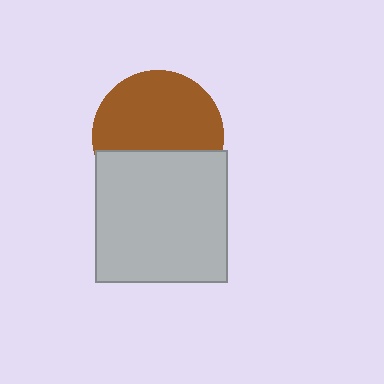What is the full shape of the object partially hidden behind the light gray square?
The partially hidden object is a brown circle.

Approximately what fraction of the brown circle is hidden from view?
Roughly 38% of the brown circle is hidden behind the light gray square.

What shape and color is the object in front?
The object in front is a light gray square.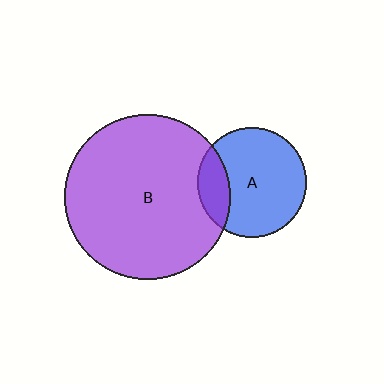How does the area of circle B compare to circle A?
Approximately 2.3 times.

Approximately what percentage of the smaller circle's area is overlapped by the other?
Approximately 20%.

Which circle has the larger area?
Circle B (purple).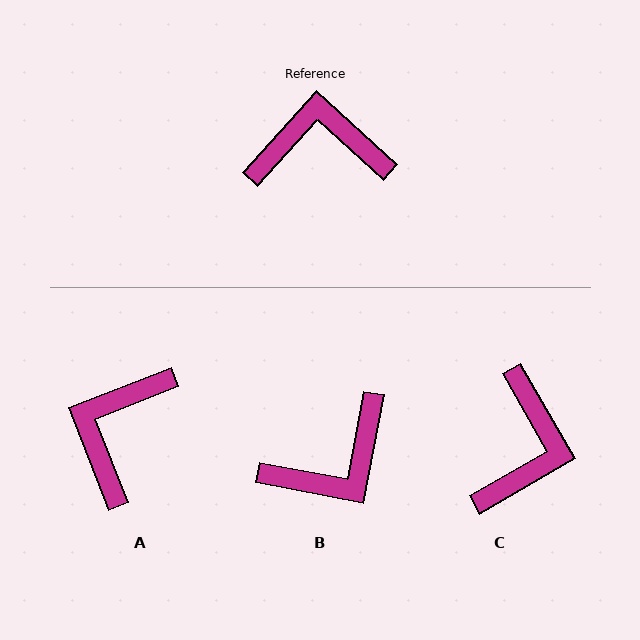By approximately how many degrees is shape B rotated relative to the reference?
Approximately 149 degrees clockwise.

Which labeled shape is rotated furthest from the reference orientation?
B, about 149 degrees away.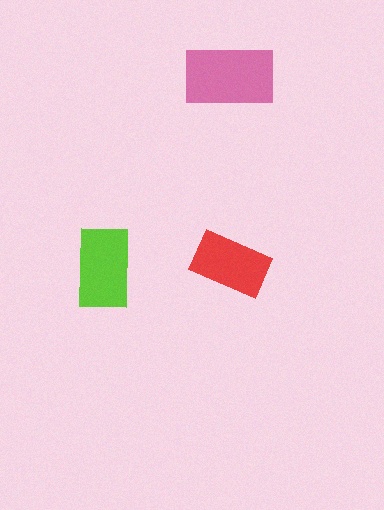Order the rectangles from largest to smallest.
the pink one, the lime one, the red one.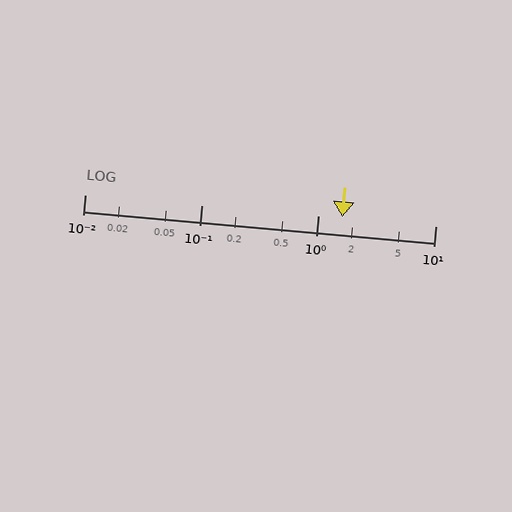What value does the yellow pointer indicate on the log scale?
The pointer indicates approximately 1.6.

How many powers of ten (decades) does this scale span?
The scale spans 3 decades, from 0.01 to 10.